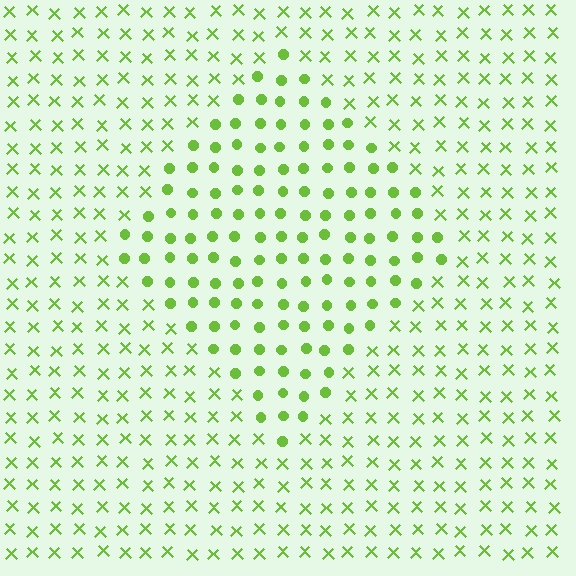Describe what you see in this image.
The image is filled with small lime elements arranged in a uniform grid. A diamond-shaped region contains circles, while the surrounding area contains X marks. The boundary is defined purely by the change in element shape.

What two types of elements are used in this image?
The image uses circles inside the diamond region and X marks outside it.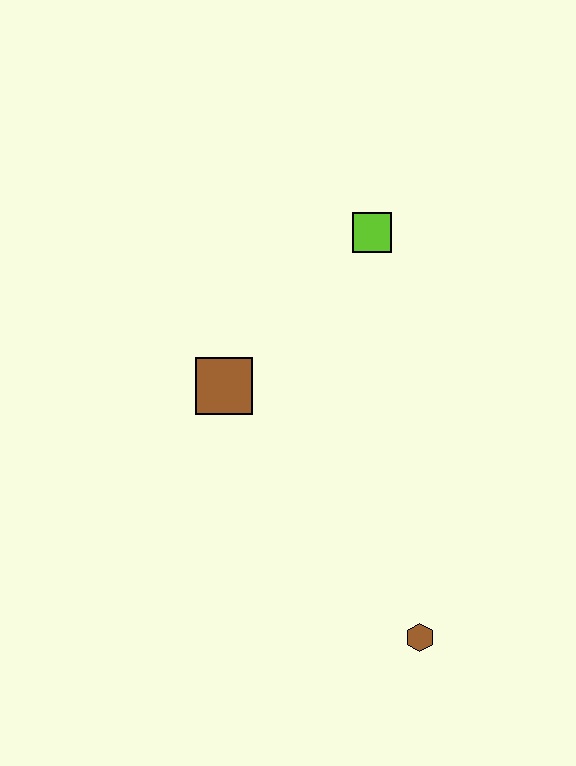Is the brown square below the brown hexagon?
No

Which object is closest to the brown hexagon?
The brown square is closest to the brown hexagon.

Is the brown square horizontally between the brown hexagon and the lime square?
No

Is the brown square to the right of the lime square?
No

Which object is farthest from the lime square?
The brown hexagon is farthest from the lime square.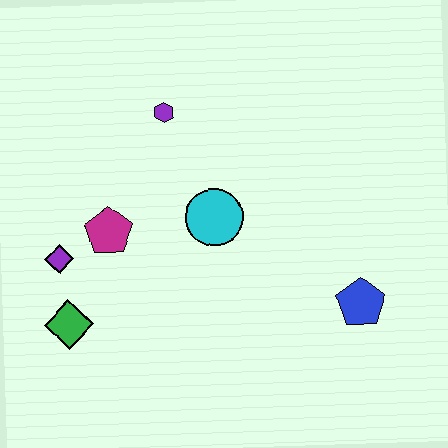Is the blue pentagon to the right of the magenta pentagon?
Yes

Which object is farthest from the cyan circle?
The green diamond is farthest from the cyan circle.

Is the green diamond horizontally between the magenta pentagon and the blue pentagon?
No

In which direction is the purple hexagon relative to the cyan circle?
The purple hexagon is above the cyan circle.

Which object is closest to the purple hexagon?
The cyan circle is closest to the purple hexagon.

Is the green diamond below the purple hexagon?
Yes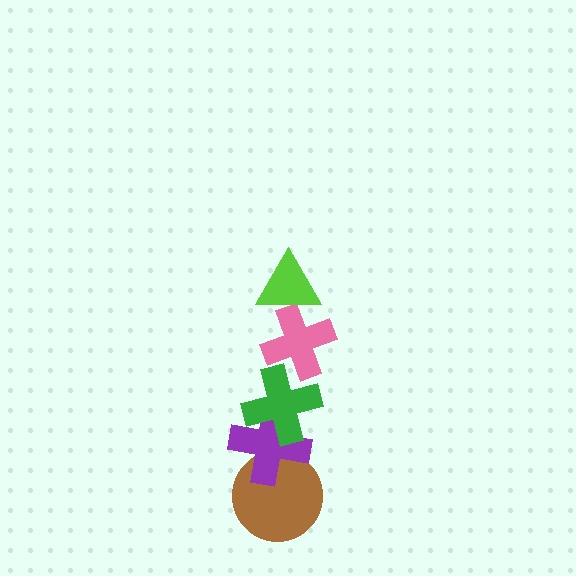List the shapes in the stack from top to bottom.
From top to bottom: the lime triangle, the pink cross, the green cross, the purple cross, the brown circle.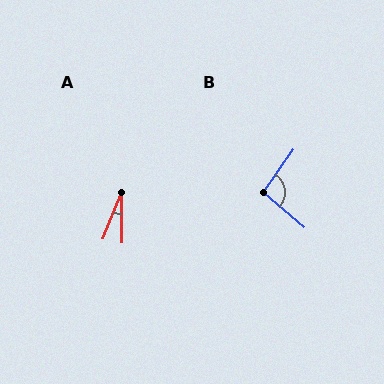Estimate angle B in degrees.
Approximately 95 degrees.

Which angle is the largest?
B, at approximately 95 degrees.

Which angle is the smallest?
A, at approximately 23 degrees.